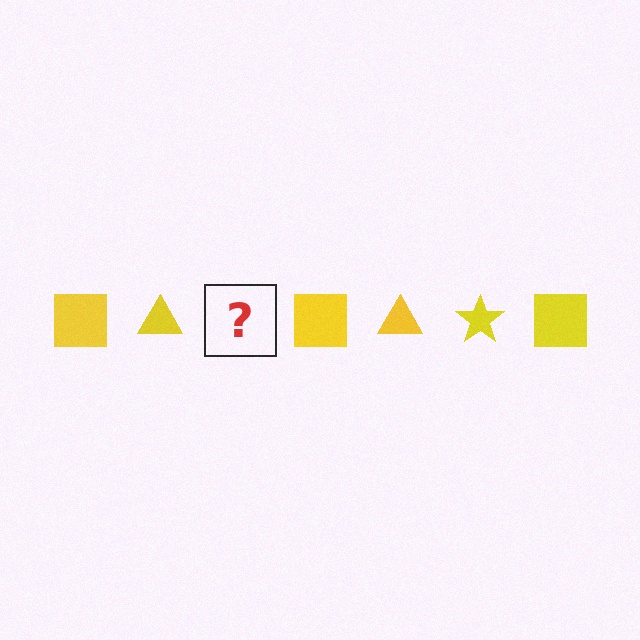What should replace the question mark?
The question mark should be replaced with a yellow star.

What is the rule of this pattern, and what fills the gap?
The rule is that the pattern cycles through square, triangle, star shapes in yellow. The gap should be filled with a yellow star.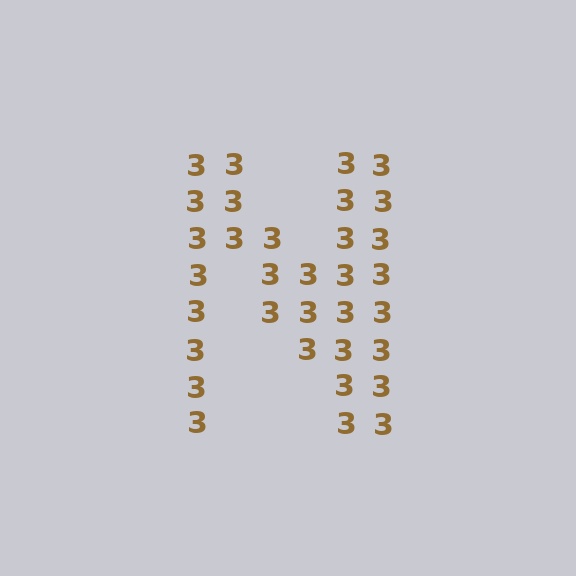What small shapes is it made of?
It is made of small digit 3's.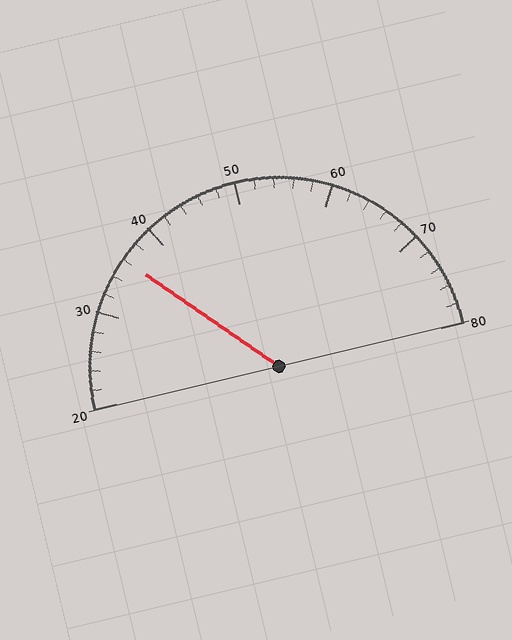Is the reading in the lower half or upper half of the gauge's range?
The reading is in the lower half of the range (20 to 80).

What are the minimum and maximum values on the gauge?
The gauge ranges from 20 to 80.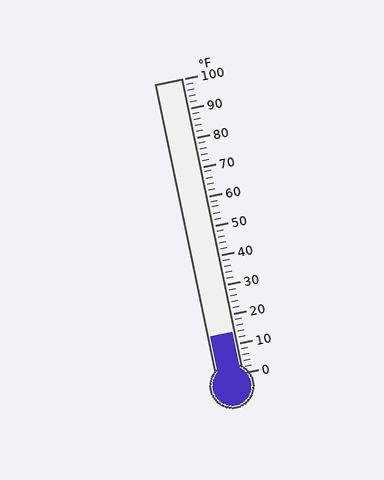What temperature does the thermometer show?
The thermometer shows approximately 14°F.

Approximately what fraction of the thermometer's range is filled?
The thermometer is filled to approximately 15% of its range.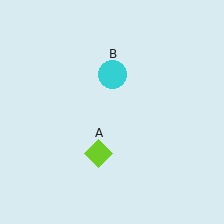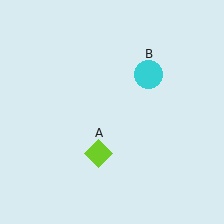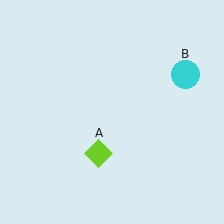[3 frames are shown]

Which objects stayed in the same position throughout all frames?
Lime diamond (object A) remained stationary.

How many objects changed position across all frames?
1 object changed position: cyan circle (object B).